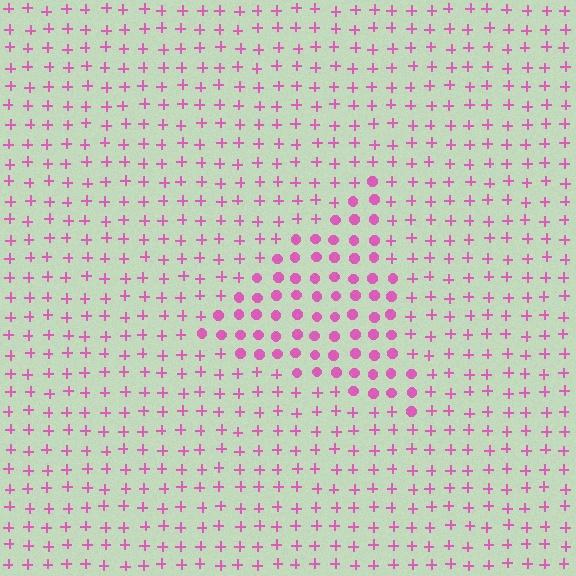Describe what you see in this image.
The image is filled with small pink elements arranged in a uniform grid. A triangle-shaped region contains circles, while the surrounding area contains plus signs. The boundary is defined purely by the change in element shape.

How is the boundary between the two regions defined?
The boundary is defined by a change in element shape: circles inside vs. plus signs outside. All elements share the same color and spacing.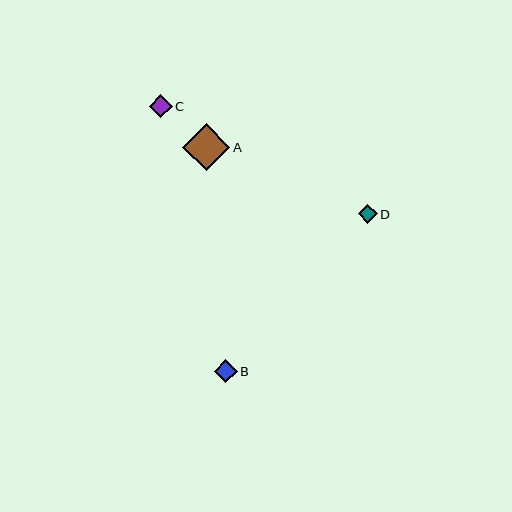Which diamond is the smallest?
Diamond D is the smallest with a size of approximately 18 pixels.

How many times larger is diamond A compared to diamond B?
Diamond A is approximately 2.1 times the size of diamond B.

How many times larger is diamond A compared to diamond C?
Diamond A is approximately 2.0 times the size of diamond C.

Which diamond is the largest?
Diamond A is the largest with a size of approximately 47 pixels.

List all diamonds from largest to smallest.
From largest to smallest: A, C, B, D.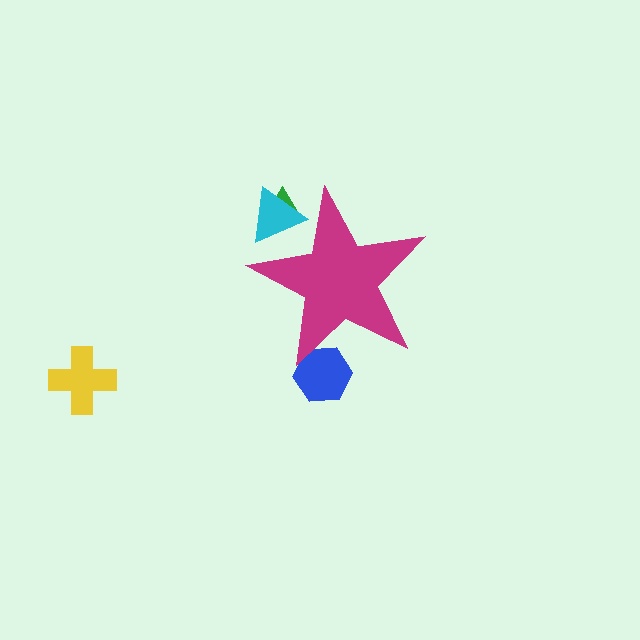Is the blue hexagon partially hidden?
Yes, the blue hexagon is partially hidden behind the magenta star.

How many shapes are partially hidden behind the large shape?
3 shapes are partially hidden.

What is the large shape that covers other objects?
A magenta star.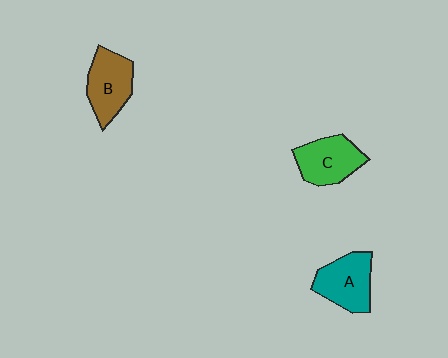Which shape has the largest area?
Shape A (teal).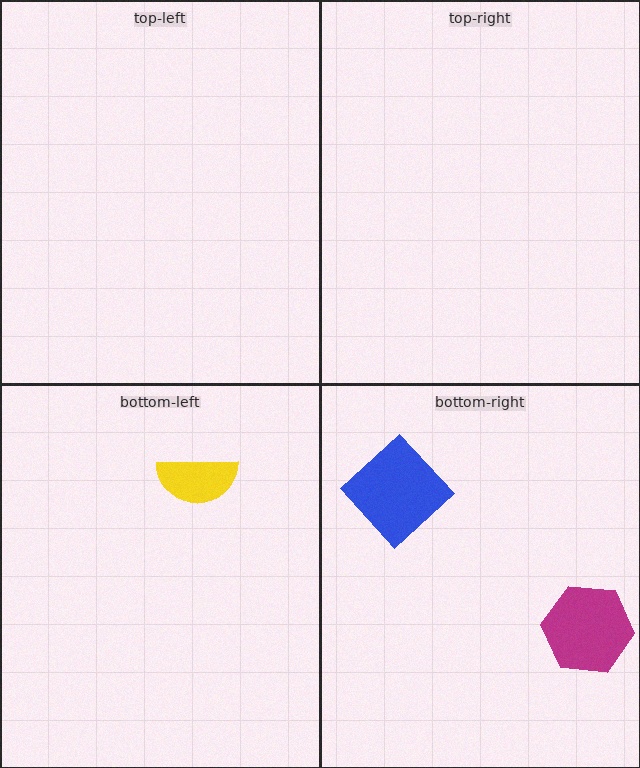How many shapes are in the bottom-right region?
2.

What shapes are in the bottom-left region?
The yellow semicircle.